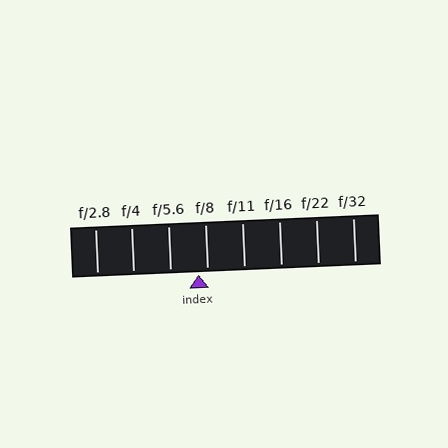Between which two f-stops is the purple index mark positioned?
The index mark is between f/5.6 and f/8.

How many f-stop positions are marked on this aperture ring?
There are 8 f-stop positions marked.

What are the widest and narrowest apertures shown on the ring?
The widest aperture shown is f/2.8 and the narrowest is f/32.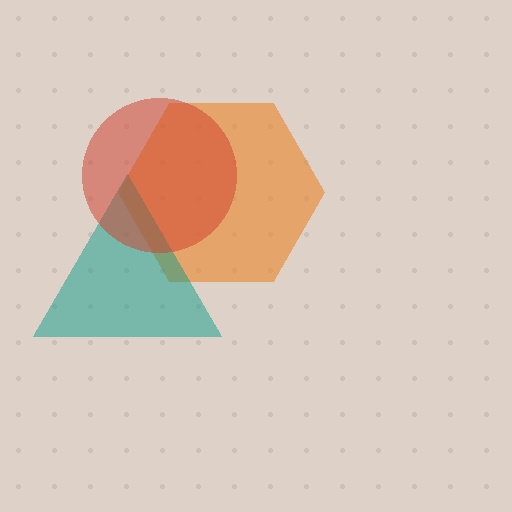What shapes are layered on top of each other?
The layered shapes are: an orange hexagon, a teal triangle, a red circle.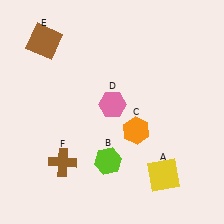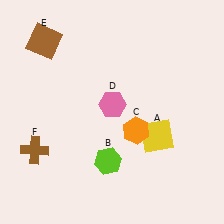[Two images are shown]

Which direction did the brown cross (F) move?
The brown cross (F) moved left.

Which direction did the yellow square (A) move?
The yellow square (A) moved up.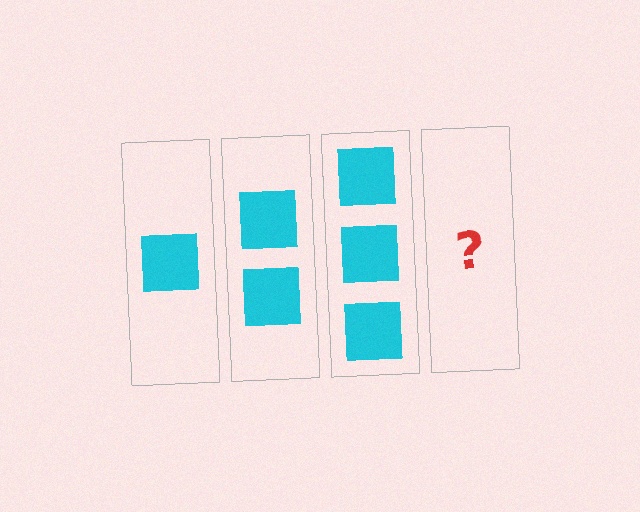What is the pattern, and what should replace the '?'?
The pattern is that each step adds one more square. The '?' should be 4 squares.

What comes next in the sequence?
The next element should be 4 squares.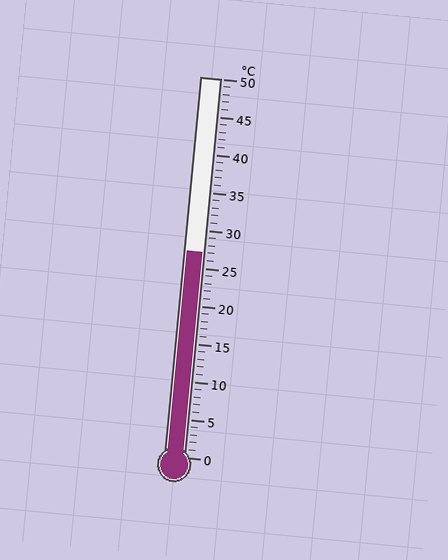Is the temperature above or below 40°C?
The temperature is below 40°C.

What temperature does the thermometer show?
The thermometer shows approximately 27°C.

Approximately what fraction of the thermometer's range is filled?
The thermometer is filled to approximately 55% of its range.